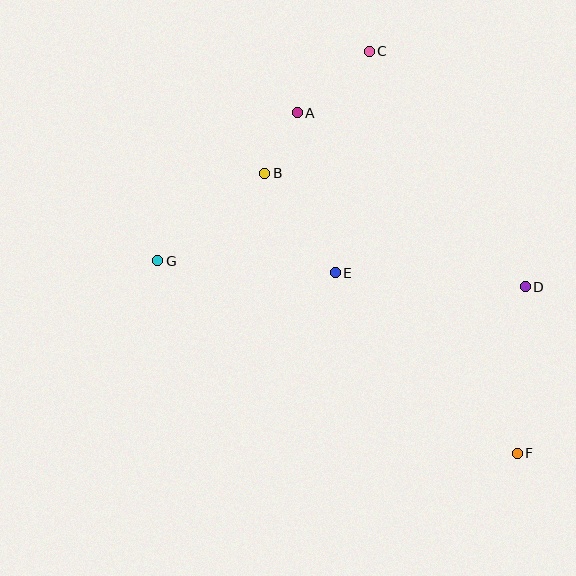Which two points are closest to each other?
Points A and B are closest to each other.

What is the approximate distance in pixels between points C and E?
The distance between C and E is approximately 224 pixels.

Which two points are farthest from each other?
Points C and F are farthest from each other.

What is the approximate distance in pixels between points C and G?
The distance between C and G is approximately 298 pixels.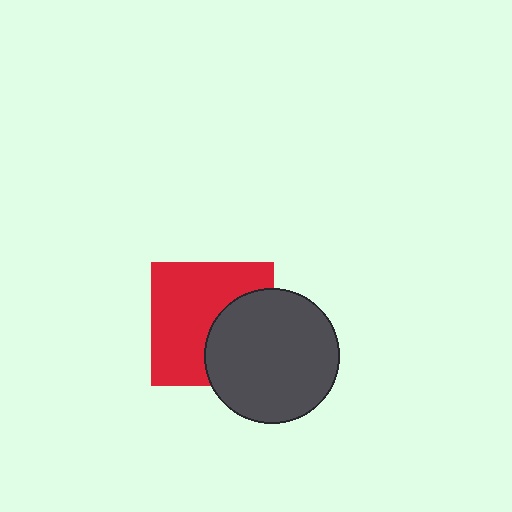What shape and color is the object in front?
The object in front is a dark gray circle.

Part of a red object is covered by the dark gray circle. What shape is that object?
It is a square.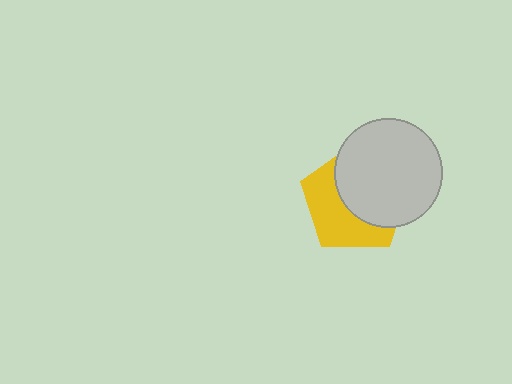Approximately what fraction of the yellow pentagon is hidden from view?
Roughly 53% of the yellow pentagon is hidden behind the light gray circle.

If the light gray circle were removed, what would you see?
You would see the complete yellow pentagon.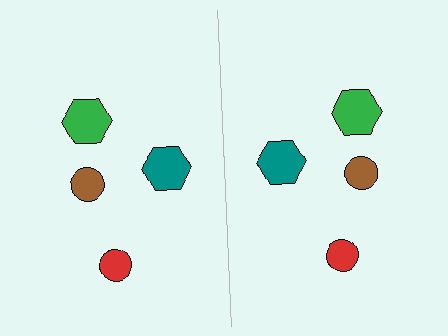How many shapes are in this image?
There are 8 shapes in this image.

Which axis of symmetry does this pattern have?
The pattern has a vertical axis of symmetry running through the center of the image.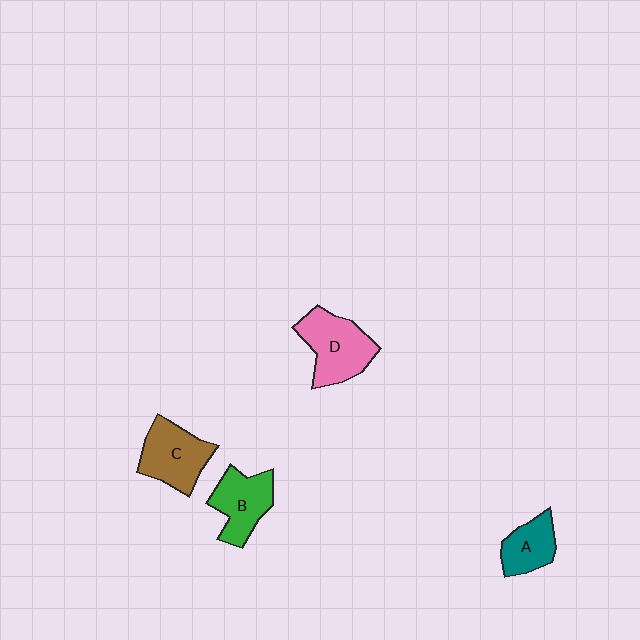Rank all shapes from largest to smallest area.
From largest to smallest: D (pink), C (brown), B (green), A (teal).